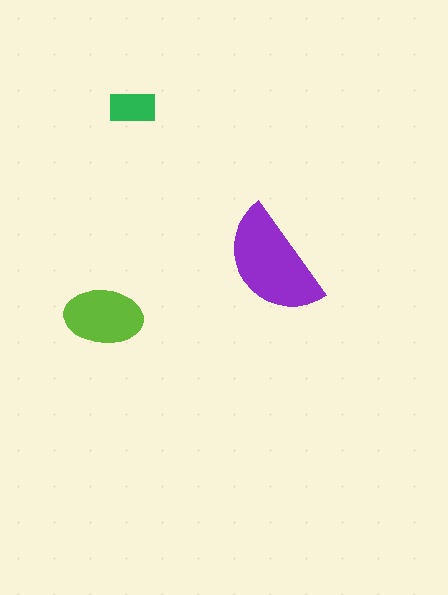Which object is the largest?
The purple semicircle.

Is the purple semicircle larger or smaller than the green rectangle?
Larger.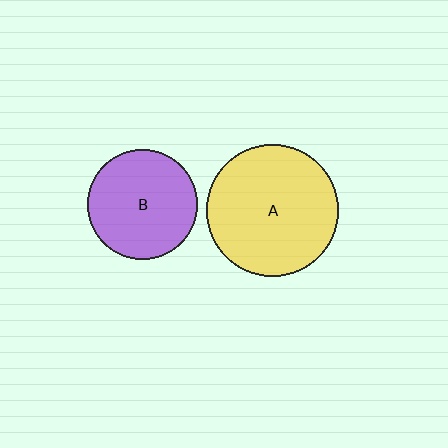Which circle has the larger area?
Circle A (yellow).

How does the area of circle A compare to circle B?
Approximately 1.4 times.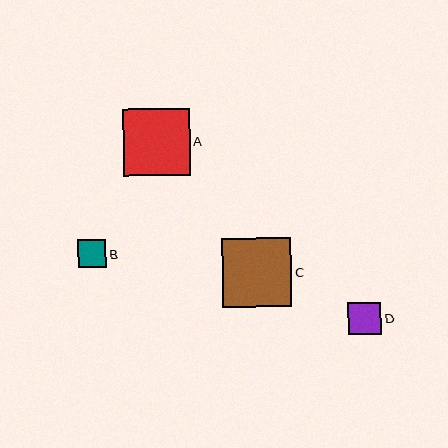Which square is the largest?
Square C is the largest with a size of approximately 69 pixels.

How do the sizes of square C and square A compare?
Square C and square A are approximately the same size.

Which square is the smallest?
Square B is the smallest with a size of approximately 28 pixels.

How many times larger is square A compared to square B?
Square A is approximately 2.4 times the size of square B.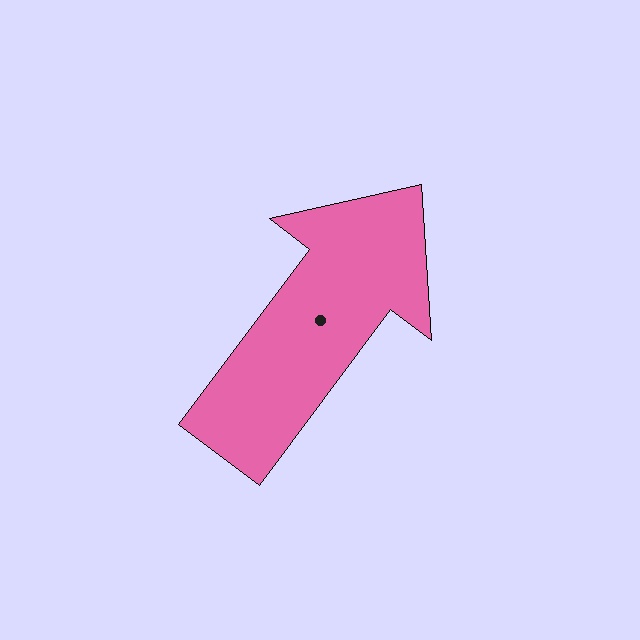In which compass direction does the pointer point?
Northeast.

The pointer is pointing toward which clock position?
Roughly 1 o'clock.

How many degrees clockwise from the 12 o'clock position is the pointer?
Approximately 37 degrees.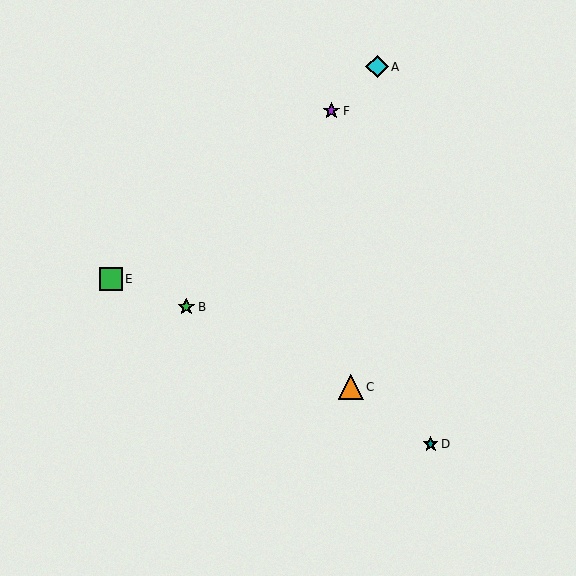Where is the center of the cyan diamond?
The center of the cyan diamond is at (377, 67).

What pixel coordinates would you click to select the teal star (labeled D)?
Click at (431, 444) to select the teal star D.